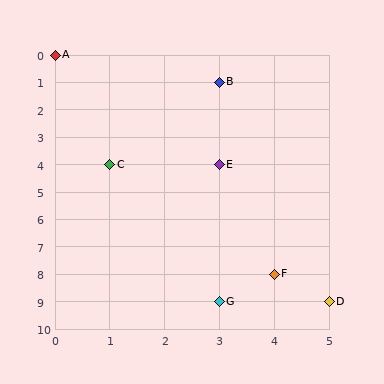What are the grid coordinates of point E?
Point E is at grid coordinates (3, 4).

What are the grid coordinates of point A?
Point A is at grid coordinates (0, 0).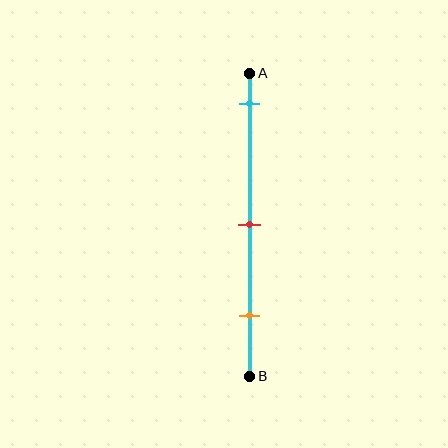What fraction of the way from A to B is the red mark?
The red mark is approximately 50% (0.5) of the way from A to B.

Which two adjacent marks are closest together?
The red and orange marks are the closest adjacent pair.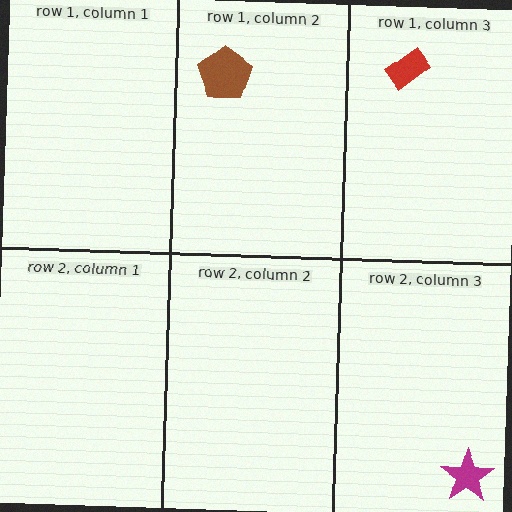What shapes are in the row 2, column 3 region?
The magenta star.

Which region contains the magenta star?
The row 2, column 3 region.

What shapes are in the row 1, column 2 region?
The brown pentagon.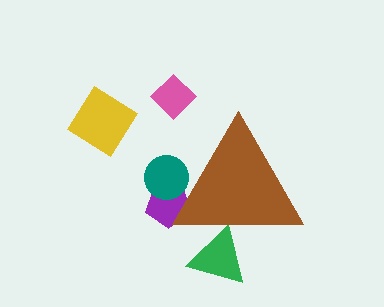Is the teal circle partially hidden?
Yes, the teal circle is partially hidden behind the brown triangle.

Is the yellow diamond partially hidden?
No, the yellow diamond is fully visible.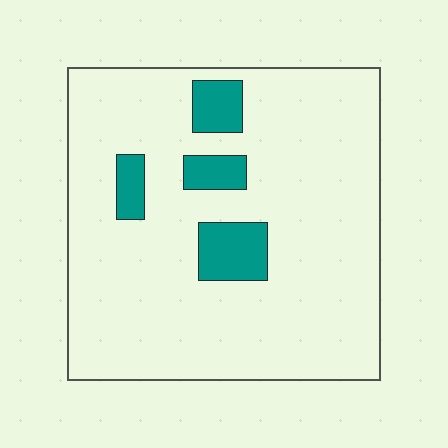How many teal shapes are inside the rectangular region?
4.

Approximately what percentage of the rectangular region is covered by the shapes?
Approximately 10%.